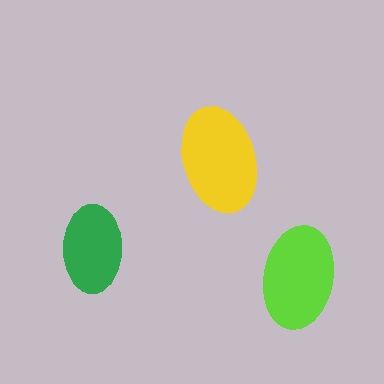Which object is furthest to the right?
The lime ellipse is rightmost.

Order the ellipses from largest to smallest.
the yellow one, the lime one, the green one.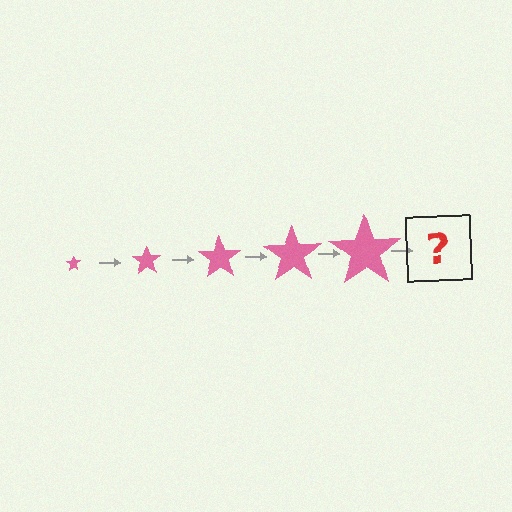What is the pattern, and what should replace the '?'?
The pattern is that the star gets progressively larger each step. The '?' should be a pink star, larger than the previous one.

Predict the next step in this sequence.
The next step is a pink star, larger than the previous one.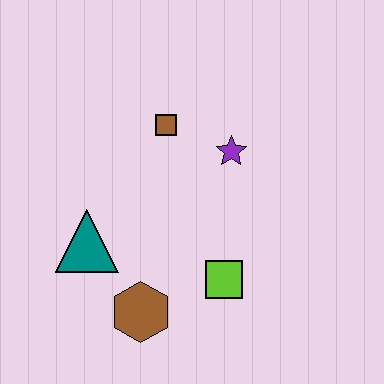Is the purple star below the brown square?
Yes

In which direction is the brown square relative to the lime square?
The brown square is above the lime square.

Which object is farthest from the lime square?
The brown square is farthest from the lime square.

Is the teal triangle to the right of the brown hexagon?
No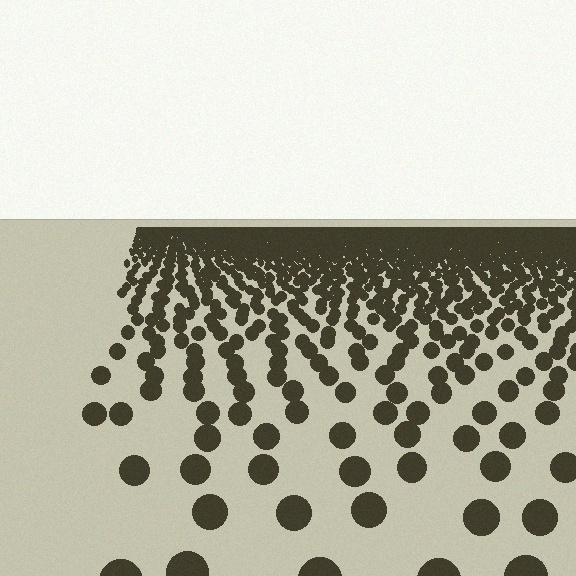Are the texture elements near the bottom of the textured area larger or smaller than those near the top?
Larger. Near the bottom, elements are closer to the viewer and appear at a bigger on-screen size.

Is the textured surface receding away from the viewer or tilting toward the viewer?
The surface is receding away from the viewer. Texture elements get smaller and denser toward the top.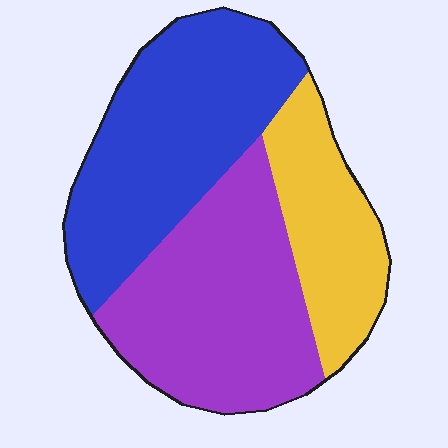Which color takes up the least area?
Yellow, at roughly 20%.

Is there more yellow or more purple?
Purple.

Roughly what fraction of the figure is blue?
Blue covers roughly 40% of the figure.